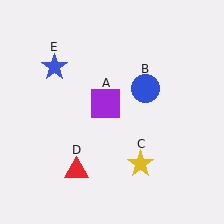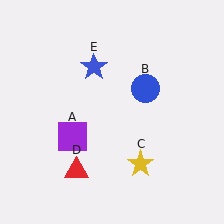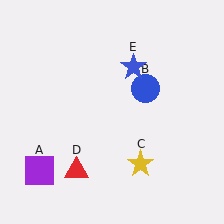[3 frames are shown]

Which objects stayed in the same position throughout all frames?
Blue circle (object B) and yellow star (object C) and red triangle (object D) remained stationary.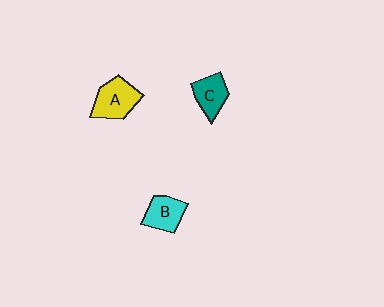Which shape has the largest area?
Shape A (yellow).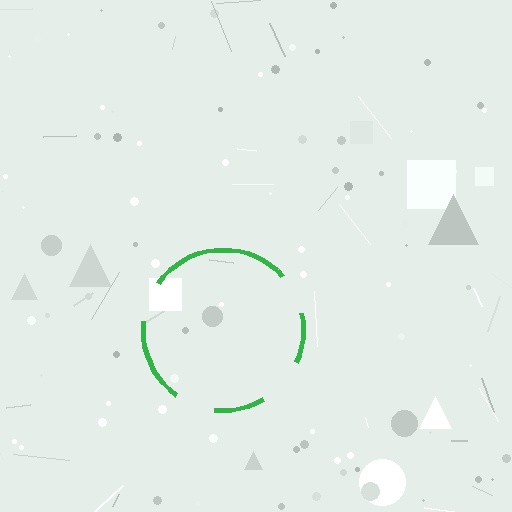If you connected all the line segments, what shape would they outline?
They would outline a circle.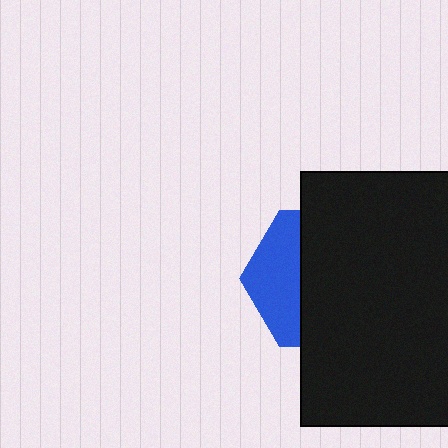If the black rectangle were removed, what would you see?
You would see the complete blue hexagon.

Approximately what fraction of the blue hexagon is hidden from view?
Roughly 66% of the blue hexagon is hidden behind the black rectangle.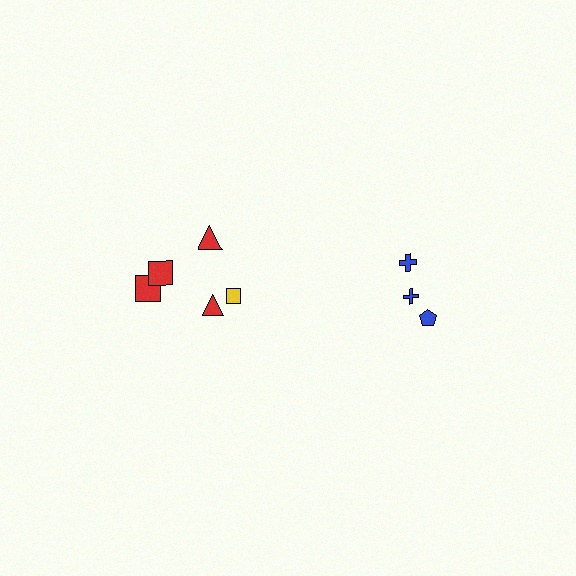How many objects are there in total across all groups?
There are 8 objects.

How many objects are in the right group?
There are 3 objects.